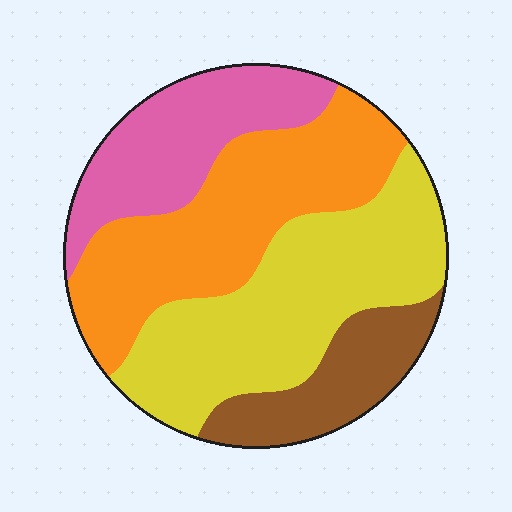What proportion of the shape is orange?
Orange takes up between a quarter and a half of the shape.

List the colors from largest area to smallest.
From largest to smallest: yellow, orange, pink, brown.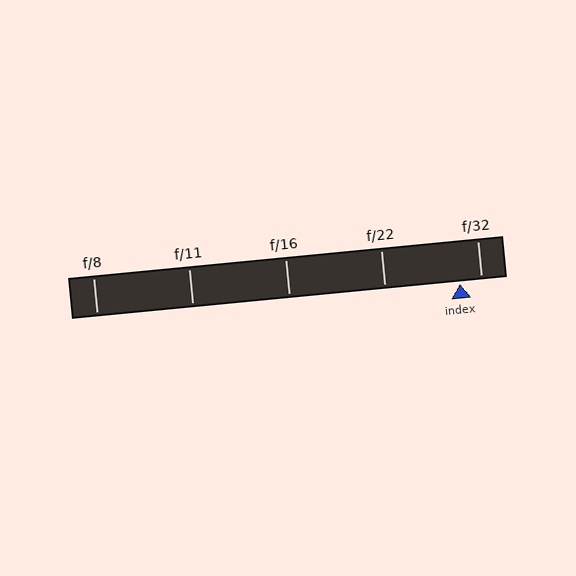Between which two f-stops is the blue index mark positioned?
The index mark is between f/22 and f/32.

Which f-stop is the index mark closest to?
The index mark is closest to f/32.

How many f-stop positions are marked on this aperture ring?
There are 5 f-stop positions marked.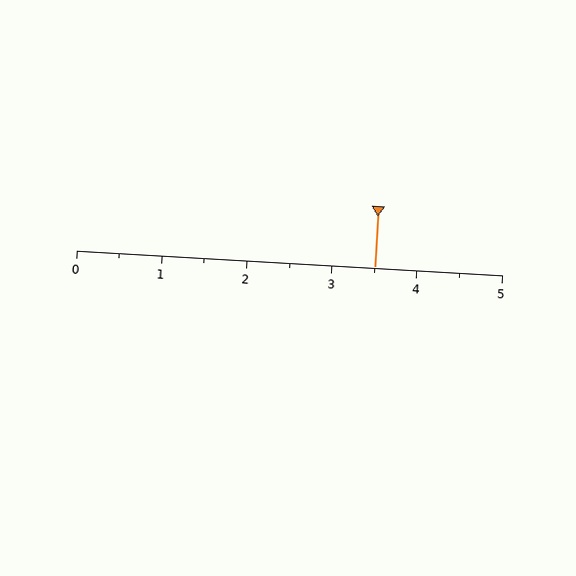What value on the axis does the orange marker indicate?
The marker indicates approximately 3.5.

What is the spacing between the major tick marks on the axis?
The major ticks are spaced 1 apart.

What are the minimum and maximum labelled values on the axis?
The axis runs from 0 to 5.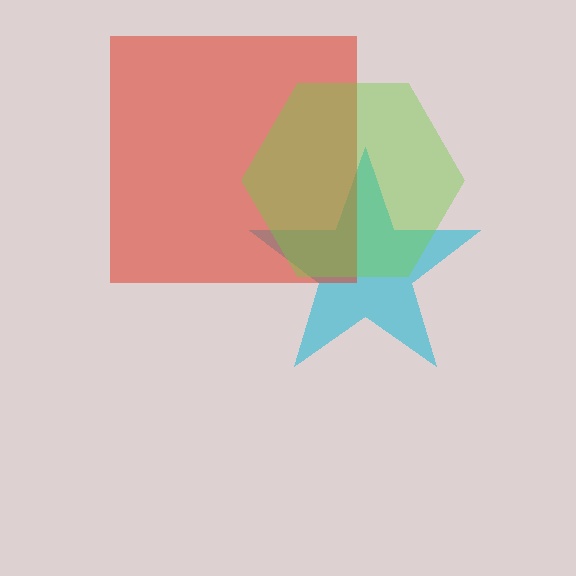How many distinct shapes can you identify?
There are 3 distinct shapes: a cyan star, a red square, a lime hexagon.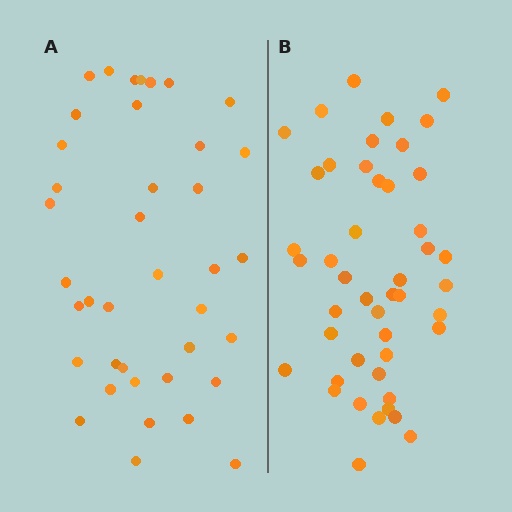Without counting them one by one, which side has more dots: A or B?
Region B (the right region) has more dots.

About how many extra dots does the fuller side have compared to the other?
Region B has roughly 8 or so more dots than region A.